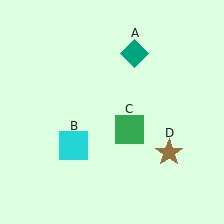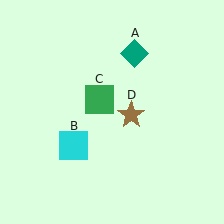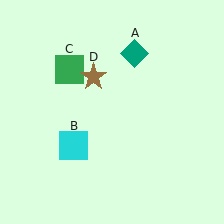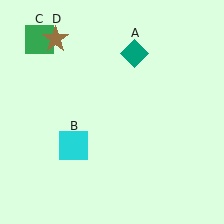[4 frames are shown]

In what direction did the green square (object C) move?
The green square (object C) moved up and to the left.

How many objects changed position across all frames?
2 objects changed position: green square (object C), brown star (object D).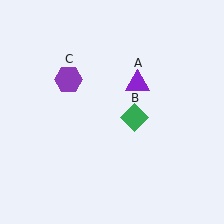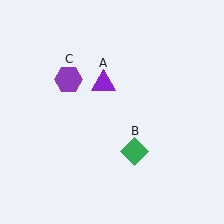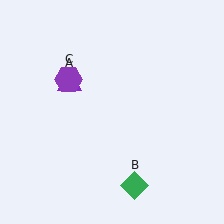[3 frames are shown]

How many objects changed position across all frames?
2 objects changed position: purple triangle (object A), green diamond (object B).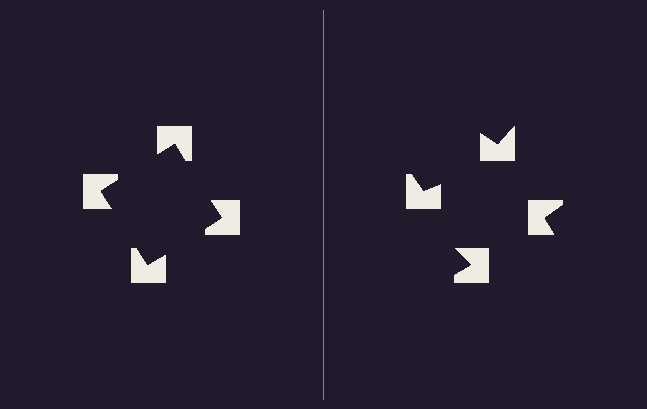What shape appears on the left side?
An illusory square.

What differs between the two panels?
The notched squares are positioned identically on both sides; only the wedge orientations differ. On the left they align to a square; on the right they are misaligned.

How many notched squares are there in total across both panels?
8 — 4 on each side.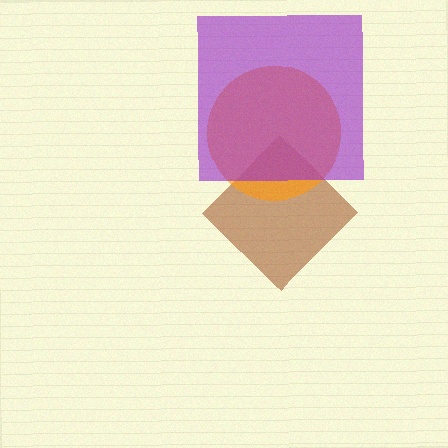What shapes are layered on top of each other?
The layered shapes are: a brown diamond, an orange circle, a purple square.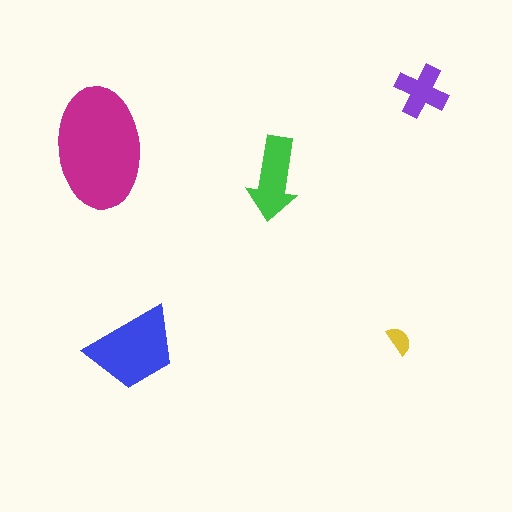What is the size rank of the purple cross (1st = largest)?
4th.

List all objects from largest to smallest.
The magenta ellipse, the blue trapezoid, the green arrow, the purple cross, the yellow semicircle.